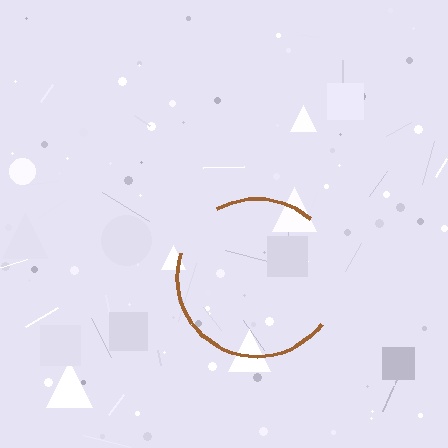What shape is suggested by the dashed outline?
The dashed outline suggests a circle.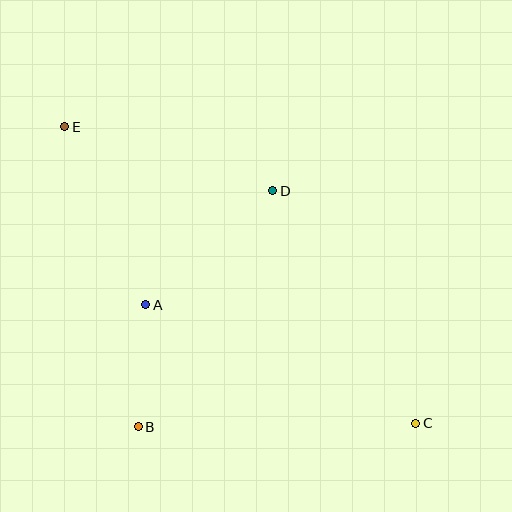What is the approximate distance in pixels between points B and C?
The distance between B and C is approximately 277 pixels.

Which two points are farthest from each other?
Points C and E are farthest from each other.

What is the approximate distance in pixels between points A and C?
The distance between A and C is approximately 295 pixels.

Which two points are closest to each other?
Points A and B are closest to each other.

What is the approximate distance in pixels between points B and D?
The distance between B and D is approximately 271 pixels.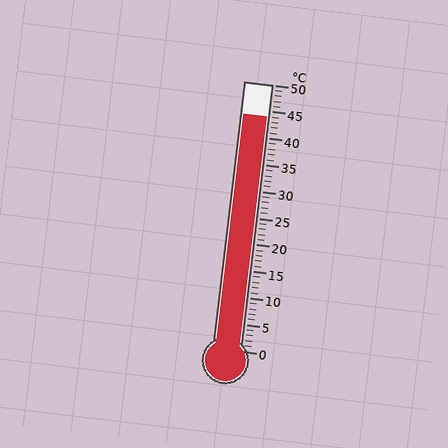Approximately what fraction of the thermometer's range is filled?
The thermometer is filled to approximately 90% of its range.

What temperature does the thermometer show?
The thermometer shows approximately 44°C.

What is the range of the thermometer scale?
The thermometer scale ranges from 0°C to 50°C.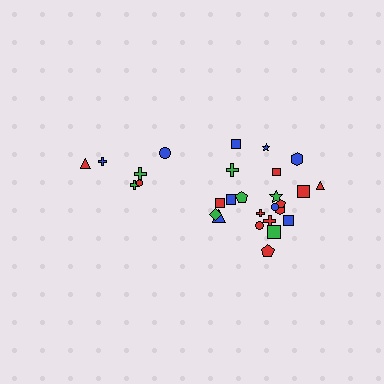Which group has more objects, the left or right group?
The right group.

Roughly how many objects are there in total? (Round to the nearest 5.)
Roughly 30 objects in total.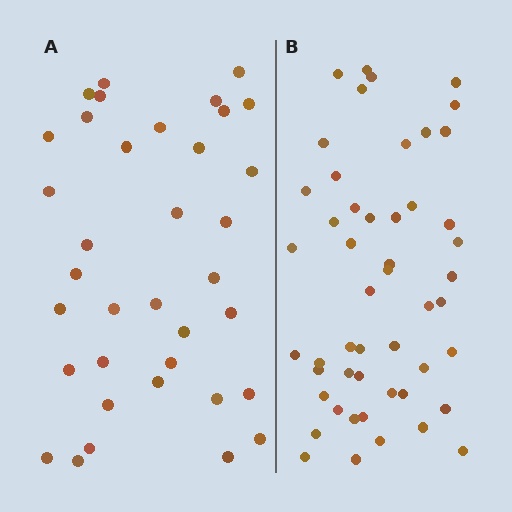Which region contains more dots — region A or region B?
Region B (the right region) has more dots.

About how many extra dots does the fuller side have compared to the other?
Region B has approximately 15 more dots than region A.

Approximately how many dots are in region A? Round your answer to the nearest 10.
About 40 dots. (The exact count is 36, which rounds to 40.)